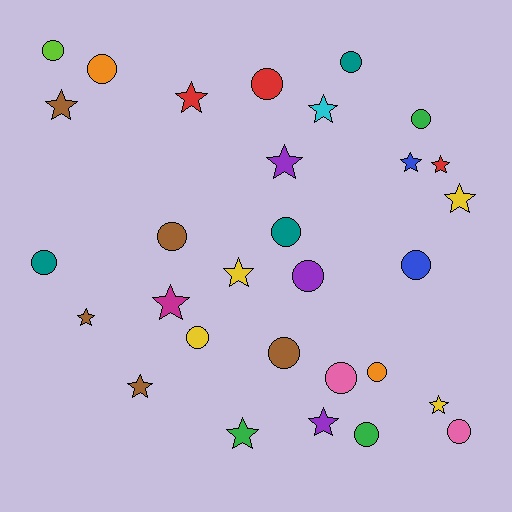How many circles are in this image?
There are 16 circles.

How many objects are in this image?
There are 30 objects.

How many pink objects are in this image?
There are 2 pink objects.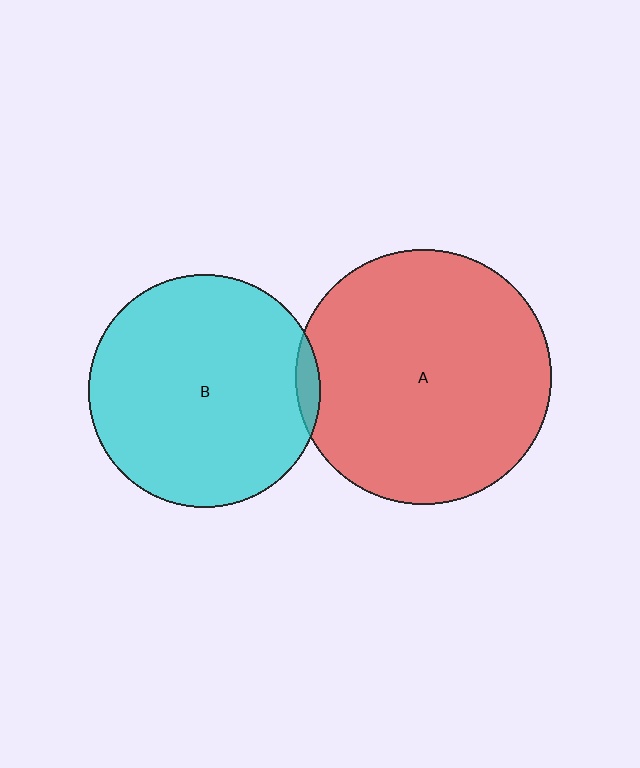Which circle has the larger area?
Circle A (red).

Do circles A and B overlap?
Yes.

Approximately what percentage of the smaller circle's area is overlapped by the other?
Approximately 5%.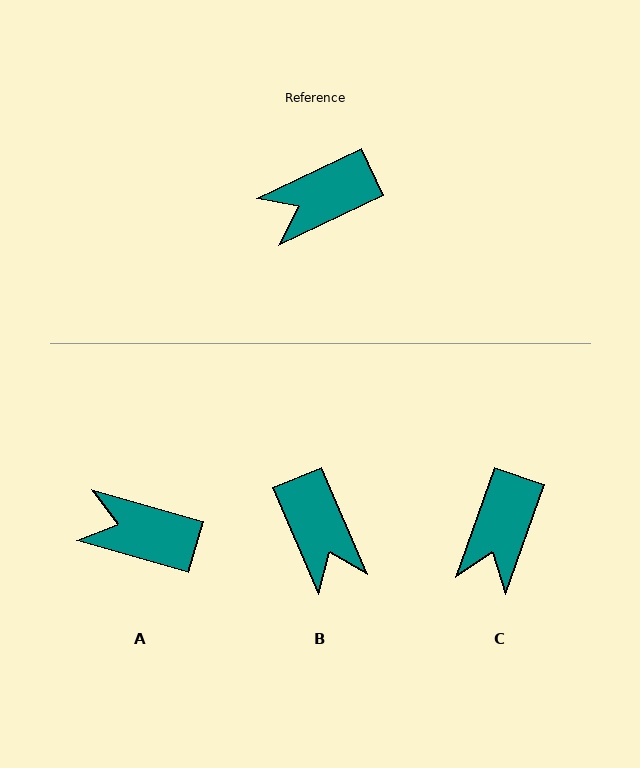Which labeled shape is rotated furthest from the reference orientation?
B, about 88 degrees away.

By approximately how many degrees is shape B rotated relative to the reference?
Approximately 88 degrees counter-clockwise.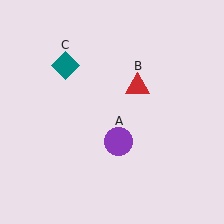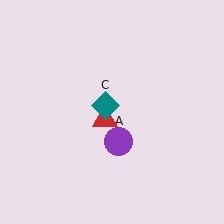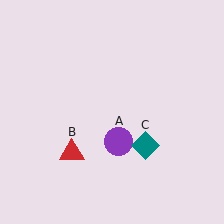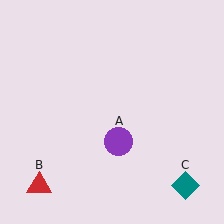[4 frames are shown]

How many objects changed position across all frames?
2 objects changed position: red triangle (object B), teal diamond (object C).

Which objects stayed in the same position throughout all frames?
Purple circle (object A) remained stationary.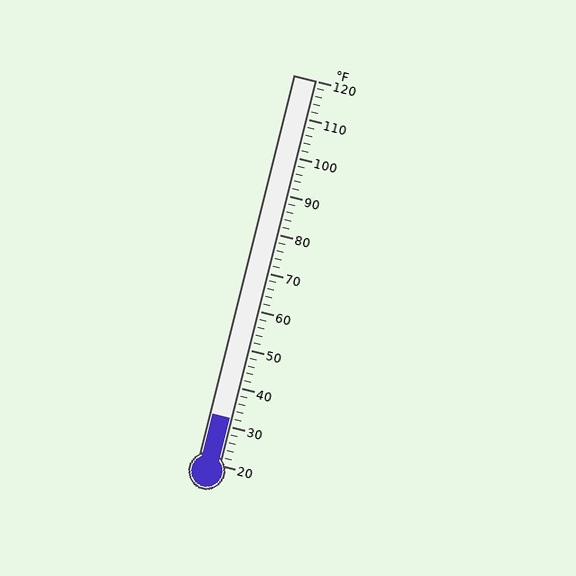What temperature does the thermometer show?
The thermometer shows approximately 32°F.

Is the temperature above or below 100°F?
The temperature is below 100°F.